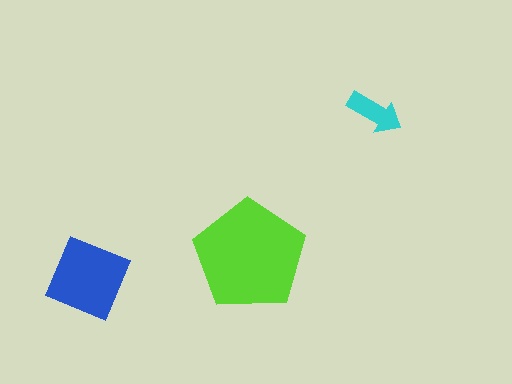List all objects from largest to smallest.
The lime pentagon, the blue diamond, the cyan arrow.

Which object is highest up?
The cyan arrow is topmost.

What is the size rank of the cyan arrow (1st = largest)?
3rd.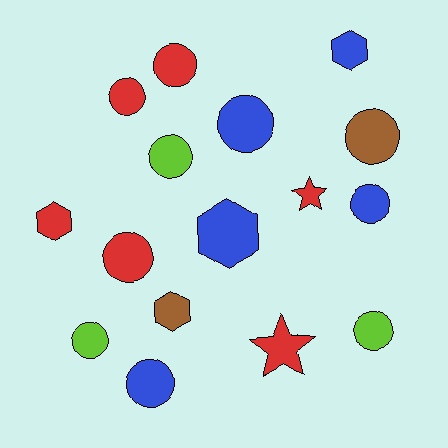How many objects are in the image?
There are 16 objects.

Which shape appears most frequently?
Circle, with 10 objects.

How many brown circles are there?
There is 1 brown circle.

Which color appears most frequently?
Red, with 6 objects.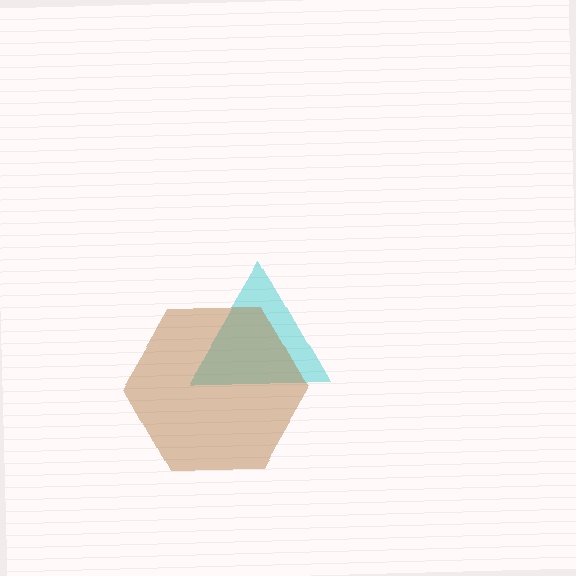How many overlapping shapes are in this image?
There are 2 overlapping shapes in the image.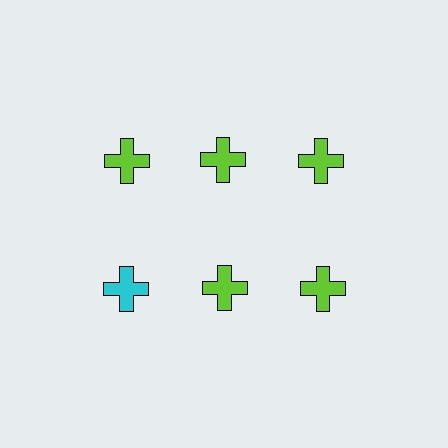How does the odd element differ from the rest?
It has a different color: cyan instead of lime.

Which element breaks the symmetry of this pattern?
The cyan cross in the second row, leftmost column breaks the symmetry. All other shapes are lime crosses.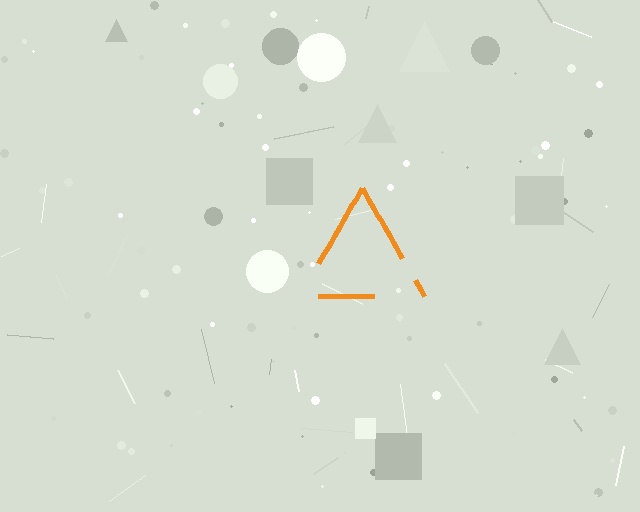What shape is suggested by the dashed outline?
The dashed outline suggests a triangle.